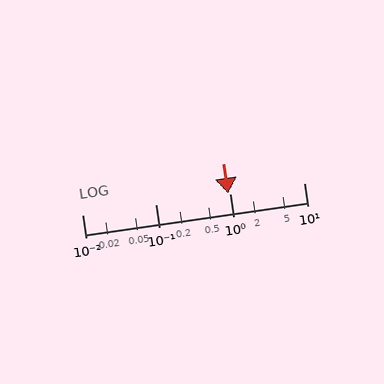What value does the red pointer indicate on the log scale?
The pointer indicates approximately 0.95.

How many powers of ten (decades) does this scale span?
The scale spans 3 decades, from 0.01 to 10.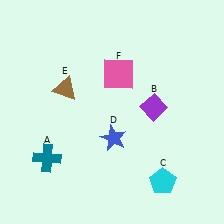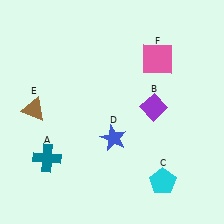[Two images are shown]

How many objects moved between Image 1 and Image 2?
2 objects moved between the two images.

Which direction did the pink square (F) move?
The pink square (F) moved right.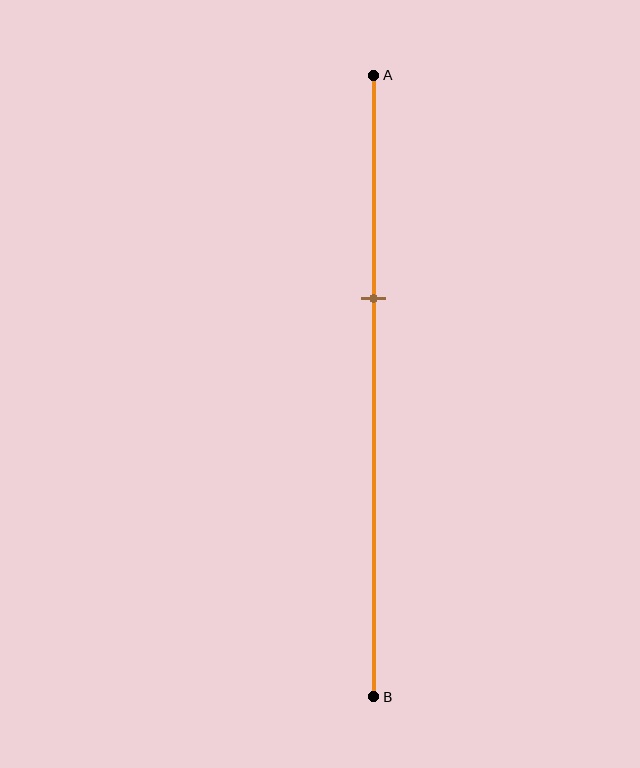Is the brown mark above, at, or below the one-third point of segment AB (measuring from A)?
The brown mark is approximately at the one-third point of segment AB.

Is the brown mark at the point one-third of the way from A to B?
Yes, the mark is approximately at the one-third point.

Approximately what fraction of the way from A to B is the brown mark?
The brown mark is approximately 35% of the way from A to B.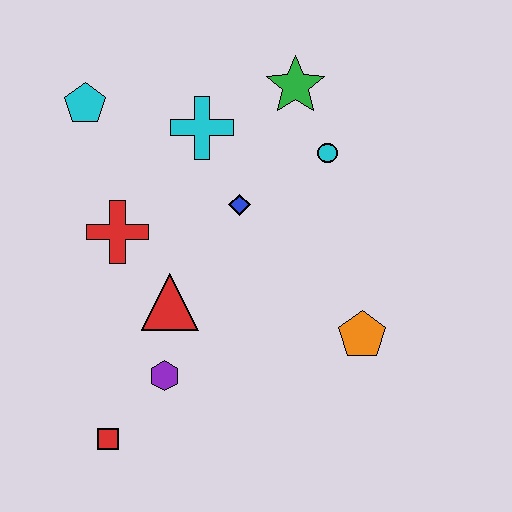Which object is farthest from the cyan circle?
The red square is farthest from the cyan circle.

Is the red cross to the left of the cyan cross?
Yes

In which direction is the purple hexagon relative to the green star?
The purple hexagon is below the green star.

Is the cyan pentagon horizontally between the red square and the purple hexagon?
No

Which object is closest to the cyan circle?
The green star is closest to the cyan circle.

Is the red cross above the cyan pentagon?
No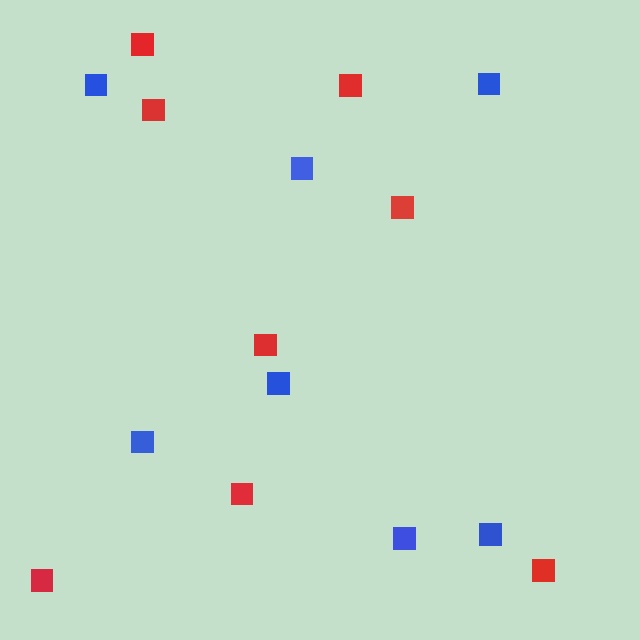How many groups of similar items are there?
There are 2 groups: one group of red squares (8) and one group of blue squares (7).